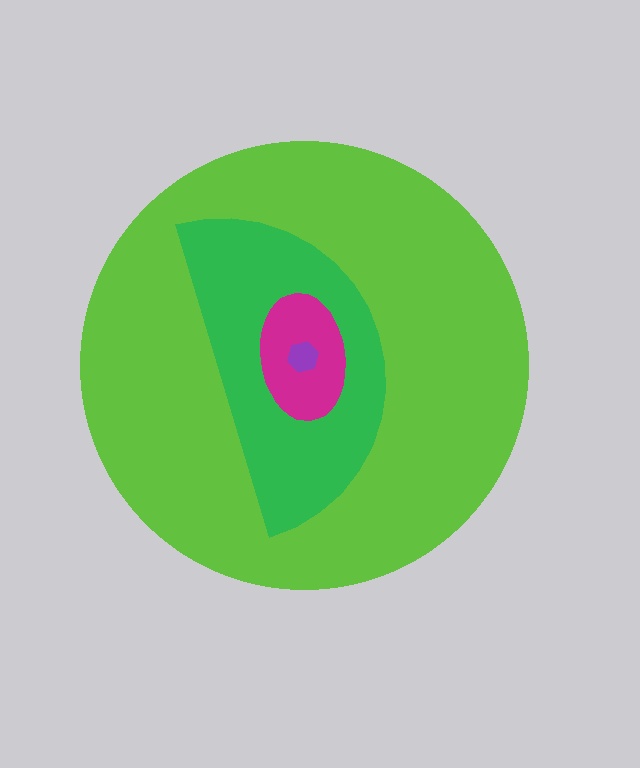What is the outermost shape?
The lime circle.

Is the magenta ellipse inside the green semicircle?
Yes.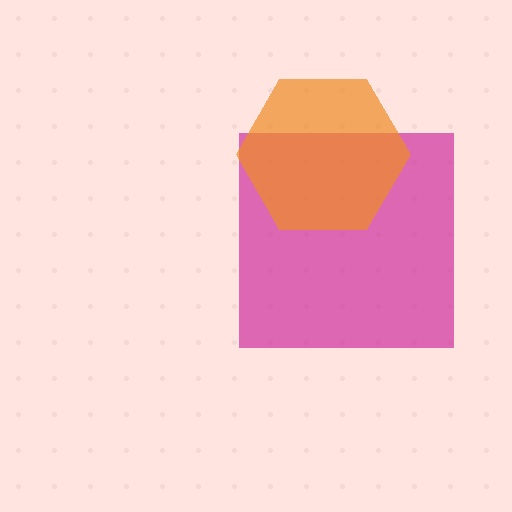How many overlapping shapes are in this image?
There are 2 overlapping shapes in the image.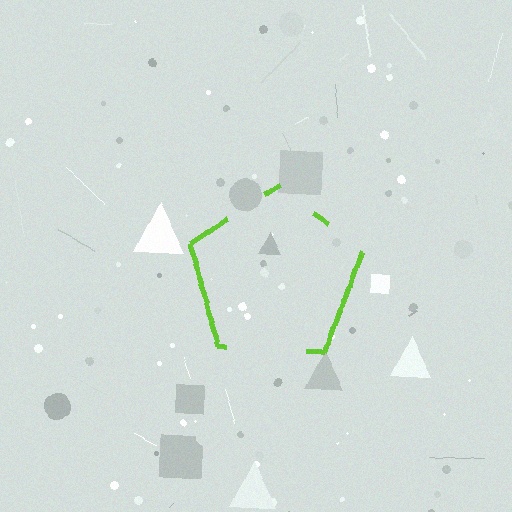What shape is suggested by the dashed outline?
The dashed outline suggests a pentagon.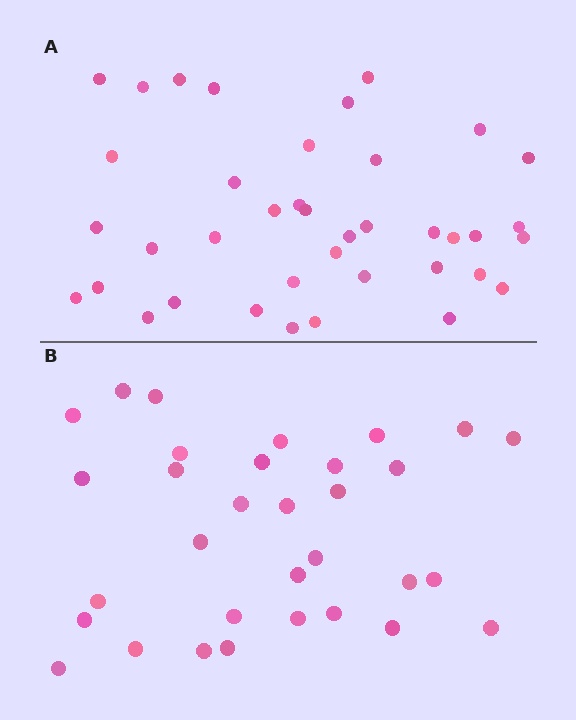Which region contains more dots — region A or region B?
Region A (the top region) has more dots.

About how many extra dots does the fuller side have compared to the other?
Region A has roughly 8 or so more dots than region B.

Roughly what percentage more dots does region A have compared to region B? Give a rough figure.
About 20% more.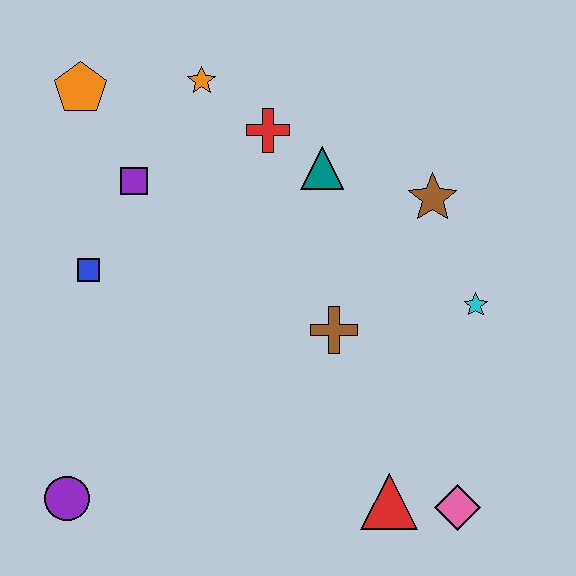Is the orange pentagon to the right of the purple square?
No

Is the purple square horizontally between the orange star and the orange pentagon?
Yes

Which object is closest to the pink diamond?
The red triangle is closest to the pink diamond.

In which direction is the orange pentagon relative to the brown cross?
The orange pentagon is to the left of the brown cross.